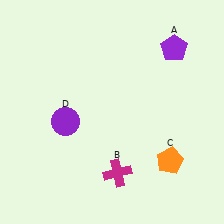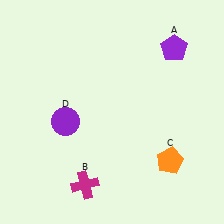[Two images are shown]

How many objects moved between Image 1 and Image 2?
1 object moved between the two images.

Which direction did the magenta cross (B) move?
The magenta cross (B) moved left.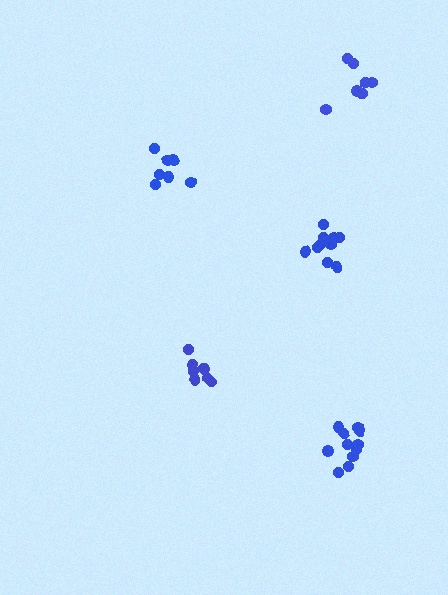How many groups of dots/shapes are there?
There are 5 groups.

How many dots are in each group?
Group 1: 10 dots, Group 2: 8 dots, Group 3: 11 dots, Group 4: 7 dots, Group 5: 7 dots (43 total).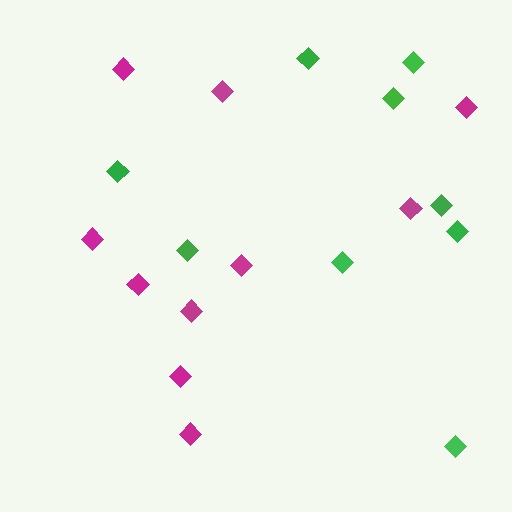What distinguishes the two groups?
There are 2 groups: one group of magenta diamonds (10) and one group of green diamonds (9).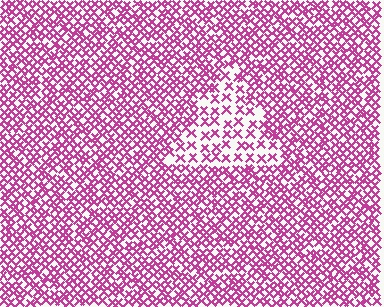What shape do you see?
I see a triangle.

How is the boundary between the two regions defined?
The boundary is defined by a change in element density (approximately 2.0x ratio). All elements are the same color, size, and shape.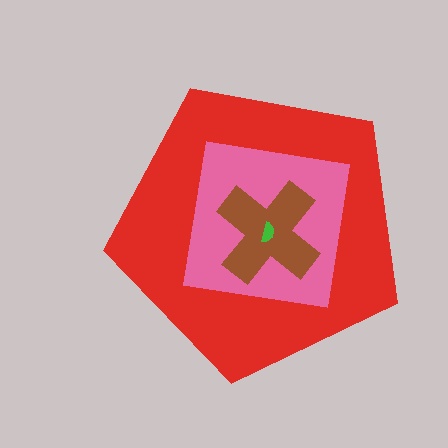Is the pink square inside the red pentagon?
Yes.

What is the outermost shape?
The red pentagon.